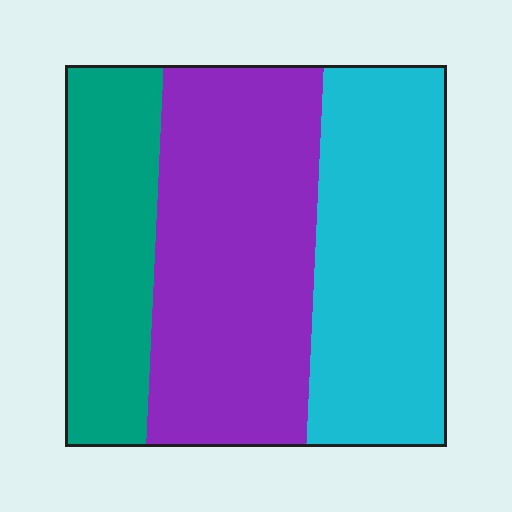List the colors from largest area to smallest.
From largest to smallest: purple, cyan, teal.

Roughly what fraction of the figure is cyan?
Cyan covers roughly 35% of the figure.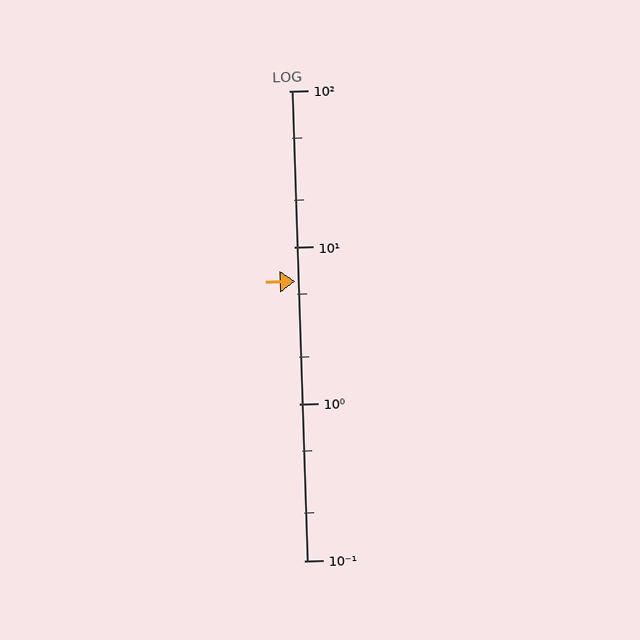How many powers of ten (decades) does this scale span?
The scale spans 3 decades, from 0.1 to 100.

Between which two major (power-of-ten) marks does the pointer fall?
The pointer is between 1 and 10.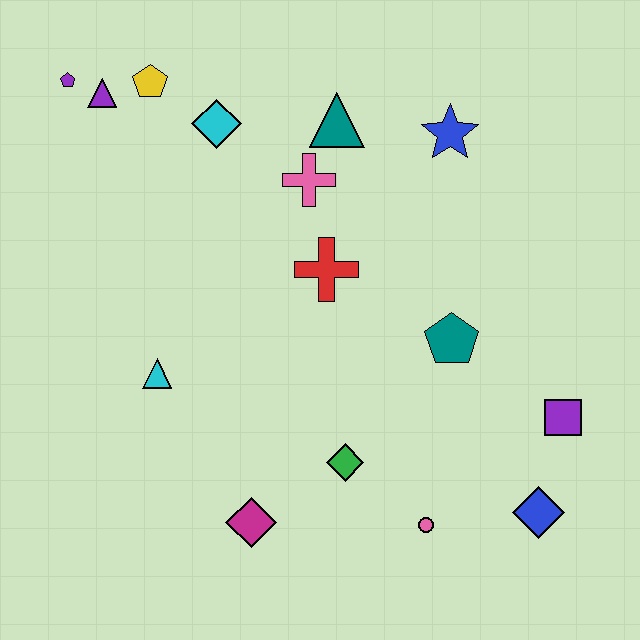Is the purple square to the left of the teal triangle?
No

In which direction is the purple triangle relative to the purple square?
The purple triangle is to the left of the purple square.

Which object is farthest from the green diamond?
The purple pentagon is farthest from the green diamond.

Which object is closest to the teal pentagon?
The purple square is closest to the teal pentagon.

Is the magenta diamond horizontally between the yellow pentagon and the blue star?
Yes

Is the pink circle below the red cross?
Yes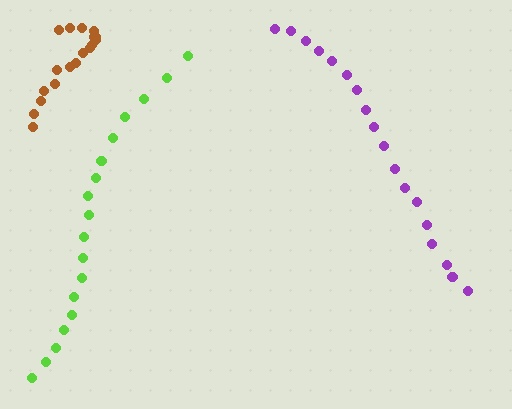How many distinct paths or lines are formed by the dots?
There are 3 distinct paths.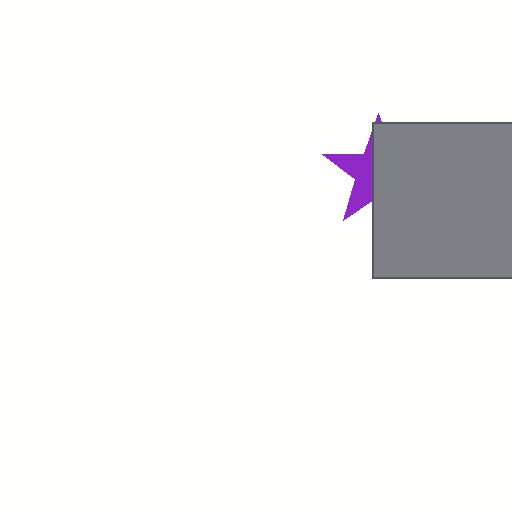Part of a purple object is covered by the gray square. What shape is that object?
It is a star.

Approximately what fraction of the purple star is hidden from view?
Roughly 61% of the purple star is hidden behind the gray square.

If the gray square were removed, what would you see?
You would see the complete purple star.